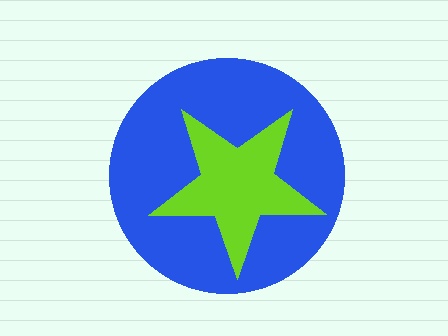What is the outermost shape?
The blue circle.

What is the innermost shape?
The lime star.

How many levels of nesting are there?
2.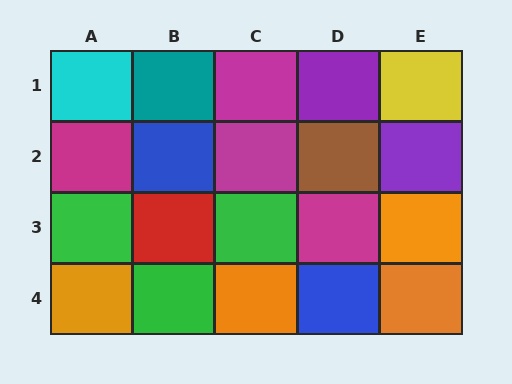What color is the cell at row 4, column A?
Orange.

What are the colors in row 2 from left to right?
Magenta, blue, magenta, brown, purple.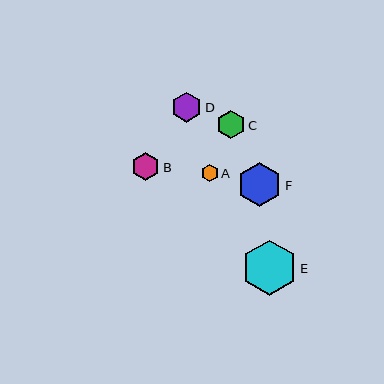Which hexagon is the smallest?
Hexagon A is the smallest with a size of approximately 17 pixels.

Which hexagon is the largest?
Hexagon E is the largest with a size of approximately 55 pixels.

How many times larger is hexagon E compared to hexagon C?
Hexagon E is approximately 1.9 times the size of hexagon C.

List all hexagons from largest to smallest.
From largest to smallest: E, F, D, C, B, A.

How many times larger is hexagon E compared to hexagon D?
Hexagon E is approximately 1.8 times the size of hexagon D.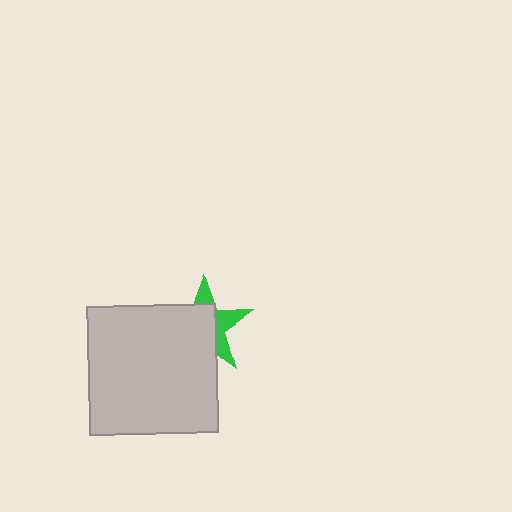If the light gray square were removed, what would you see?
You would see the complete green star.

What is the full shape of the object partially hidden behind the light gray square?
The partially hidden object is a green star.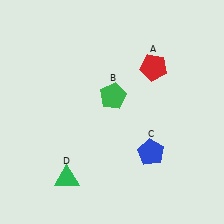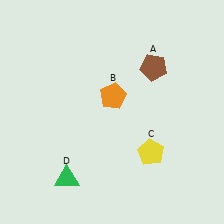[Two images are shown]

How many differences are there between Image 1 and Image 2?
There are 3 differences between the two images.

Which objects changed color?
A changed from red to brown. B changed from green to orange. C changed from blue to yellow.